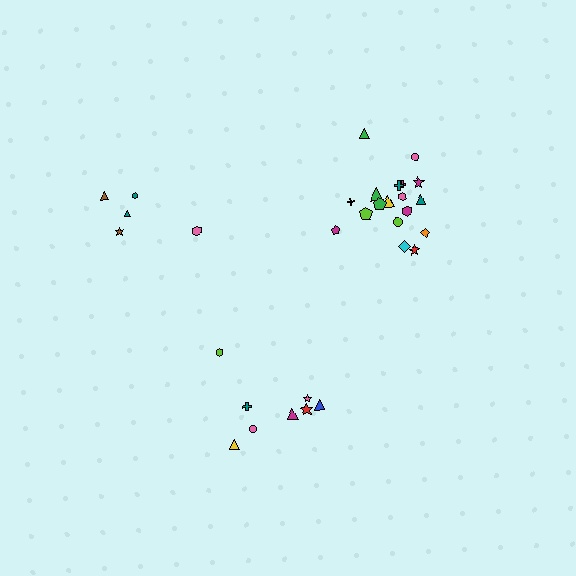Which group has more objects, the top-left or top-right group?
The top-right group.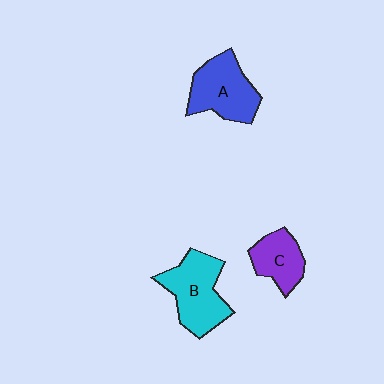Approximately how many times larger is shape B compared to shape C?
Approximately 1.6 times.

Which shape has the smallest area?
Shape C (purple).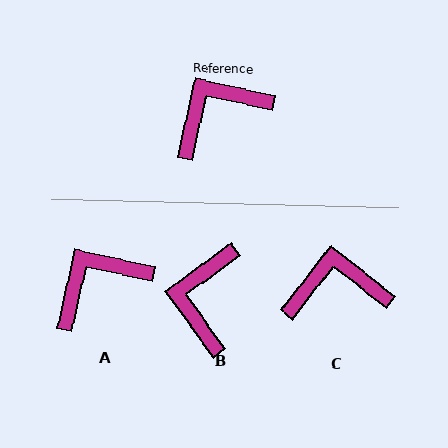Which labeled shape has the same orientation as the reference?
A.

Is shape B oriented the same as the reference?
No, it is off by about 49 degrees.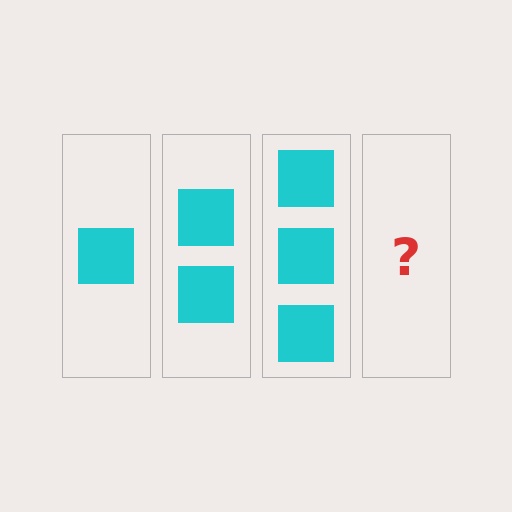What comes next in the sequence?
The next element should be 4 squares.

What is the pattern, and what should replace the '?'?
The pattern is that each step adds one more square. The '?' should be 4 squares.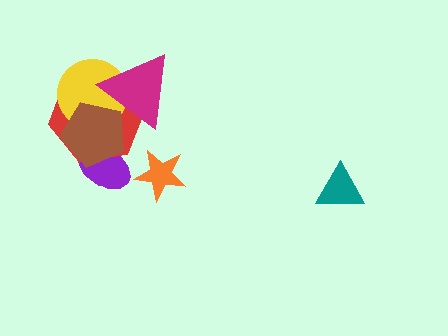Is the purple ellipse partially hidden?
Yes, it is partially covered by another shape.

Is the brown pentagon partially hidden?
No, no other shape covers it.